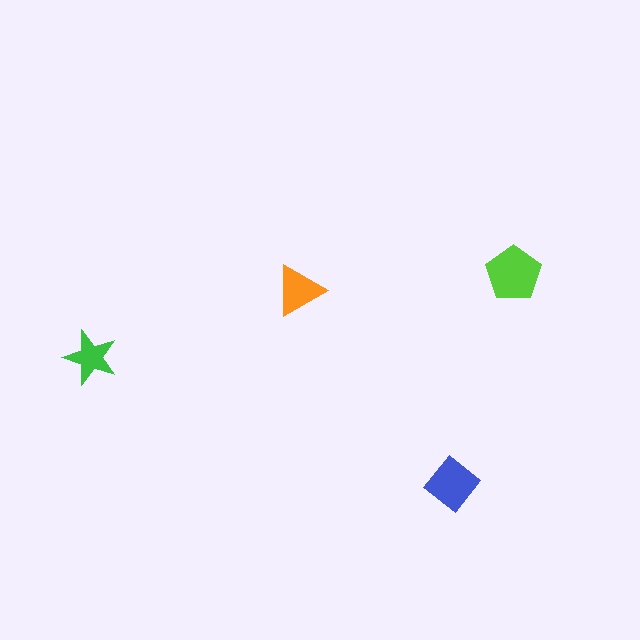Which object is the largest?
The lime pentagon.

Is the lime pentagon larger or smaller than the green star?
Larger.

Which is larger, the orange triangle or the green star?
The orange triangle.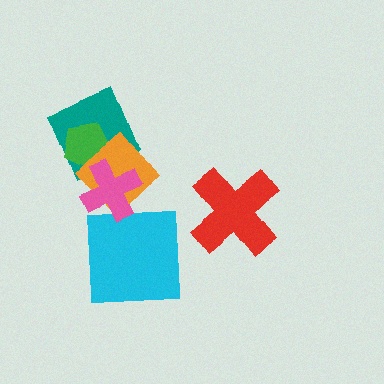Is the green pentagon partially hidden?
Yes, it is partially covered by another shape.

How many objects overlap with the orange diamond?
3 objects overlap with the orange diamond.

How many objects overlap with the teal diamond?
3 objects overlap with the teal diamond.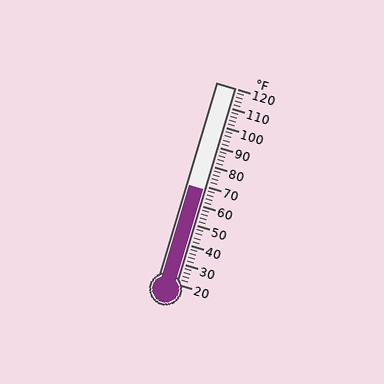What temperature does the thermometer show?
The thermometer shows approximately 68°F.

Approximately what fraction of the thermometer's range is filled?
The thermometer is filled to approximately 50% of its range.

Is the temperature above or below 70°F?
The temperature is below 70°F.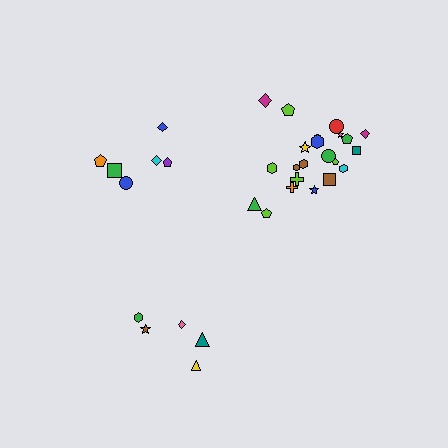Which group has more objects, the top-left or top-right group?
The top-right group.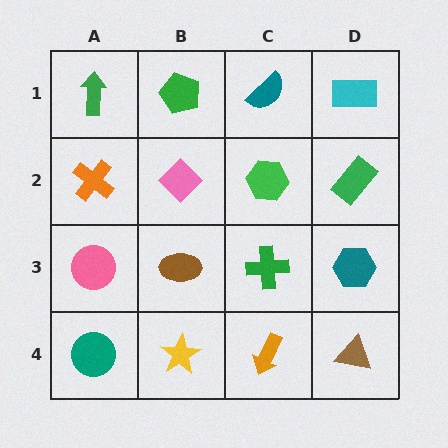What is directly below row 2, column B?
A brown ellipse.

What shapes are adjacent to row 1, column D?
A green rectangle (row 2, column D), a teal semicircle (row 1, column C).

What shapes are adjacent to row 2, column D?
A cyan rectangle (row 1, column D), a teal hexagon (row 3, column D), a green hexagon (row 2, column C).